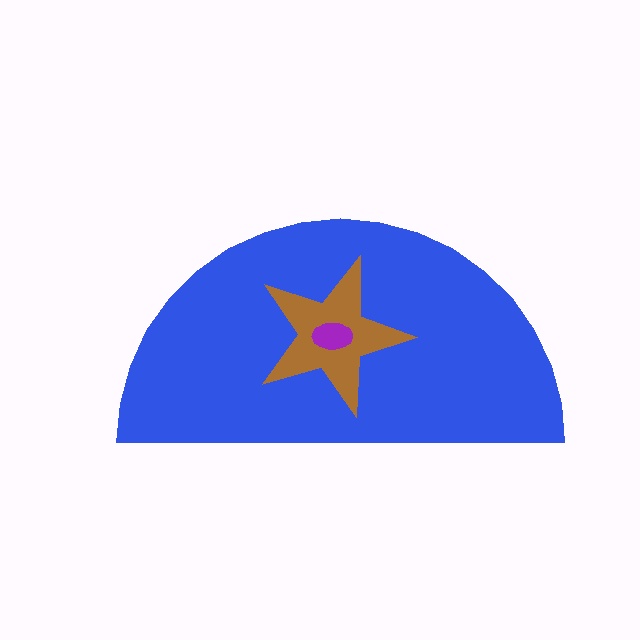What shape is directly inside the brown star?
The purple ellipse.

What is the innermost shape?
The purple ellipse.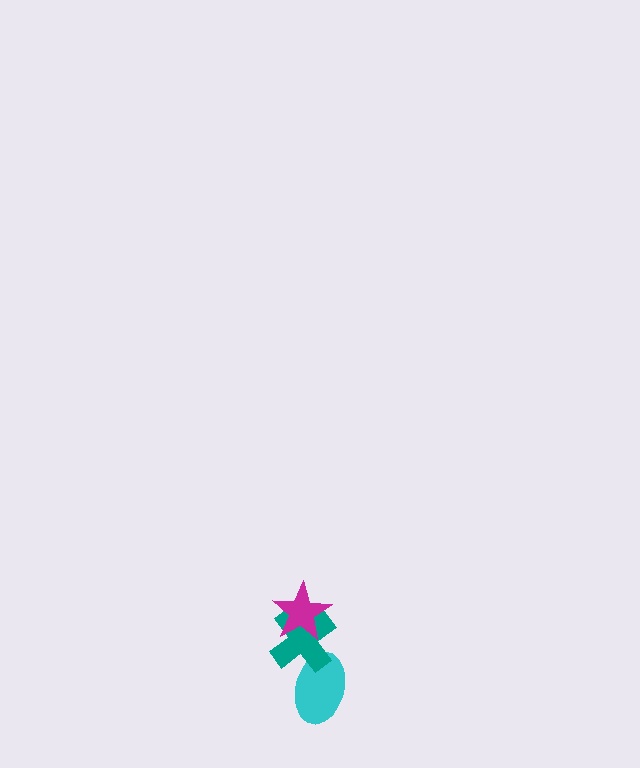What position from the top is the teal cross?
The teal cross is 2nd from the top.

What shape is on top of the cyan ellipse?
The teal cross is on top of the cyan ellipse.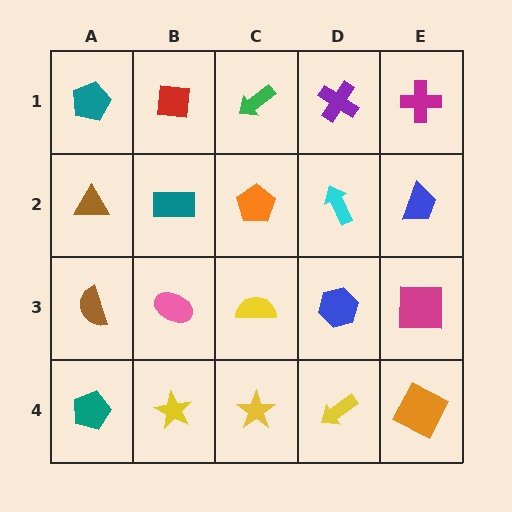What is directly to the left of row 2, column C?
A teal rectangle.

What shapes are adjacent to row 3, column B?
A teal rectangle (row 2, column B), a yellow star (row 4, column B), a brown semicircle (row 3, column A), a yellow semicircle (row 3, column C).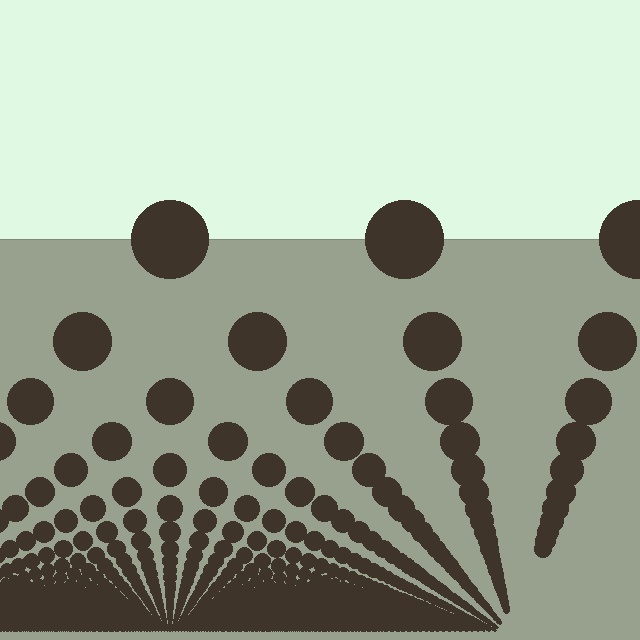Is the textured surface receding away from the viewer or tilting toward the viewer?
The surface appears to tilt toward the viewer. Texture elements get larger and sparser toward the top.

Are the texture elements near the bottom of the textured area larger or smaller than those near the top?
Smaller. The gradient is inverted — elements near the bottom are smaller and denser.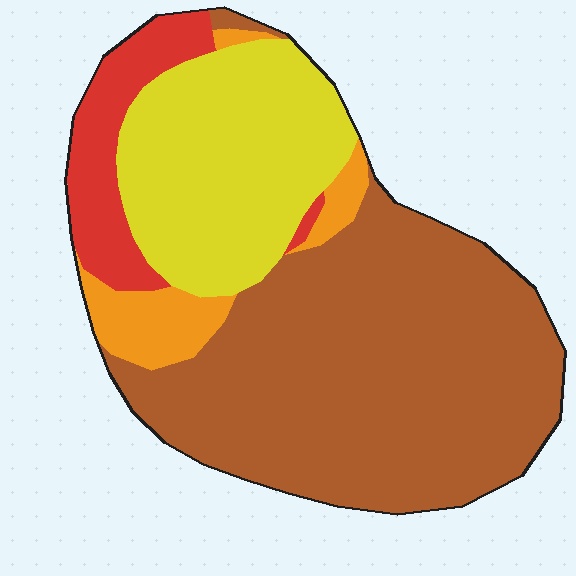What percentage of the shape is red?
Red covers about 10% of the shape.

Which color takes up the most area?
Brown, at roughly 55%.